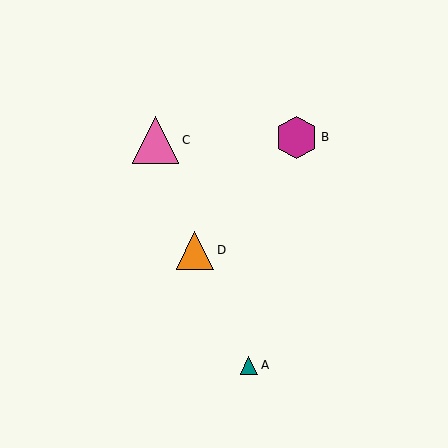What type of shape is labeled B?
Shape B is a magenta hexagon.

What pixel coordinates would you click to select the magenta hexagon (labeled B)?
Click at (296, 137) to select the magenta hexagon B.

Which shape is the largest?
The pink triangle (labeled C) is the largest.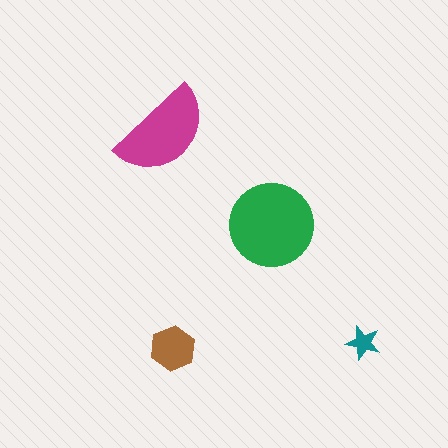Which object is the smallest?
The teal star.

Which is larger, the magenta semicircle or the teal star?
The magenta semicircle.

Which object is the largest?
The green circle.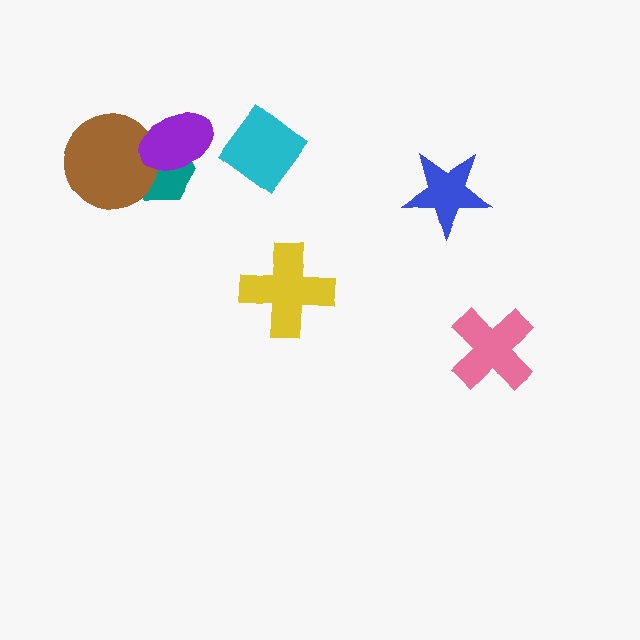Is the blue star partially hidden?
No, no other shape covers it.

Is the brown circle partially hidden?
Yes, it is partially covered by another shape.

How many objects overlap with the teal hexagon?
2 objects overlap with the teal hexagon.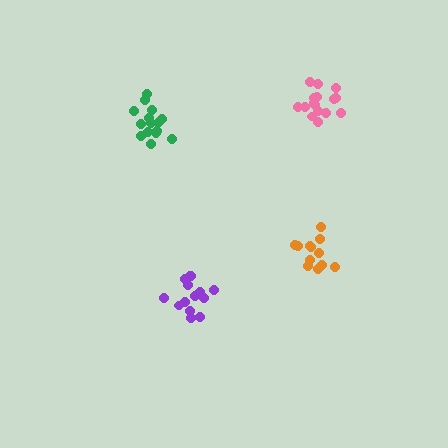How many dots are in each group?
Group 1: 14 dots, Group 2: 15 dots, Group 3: 16 dots, Group 4: 12 dots (57 total).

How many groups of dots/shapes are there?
There are 4 groups.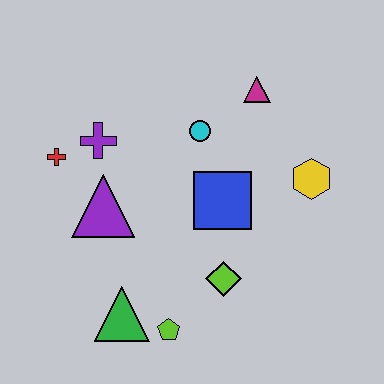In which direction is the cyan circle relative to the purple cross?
The cyan circle is to the right of the purple cross.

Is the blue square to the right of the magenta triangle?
No